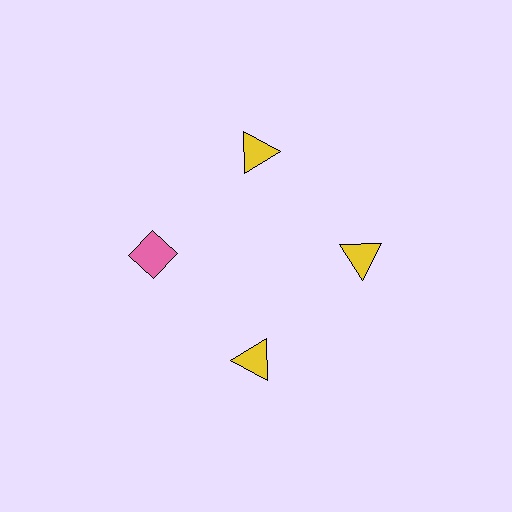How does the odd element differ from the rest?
It differs in both color (pink instead of yellow) and shape (diamond instead of triangle).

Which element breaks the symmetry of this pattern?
The pink diamond at roughly the 9 o'clock position breaks the symmetry. All other shapes are yellow triangles.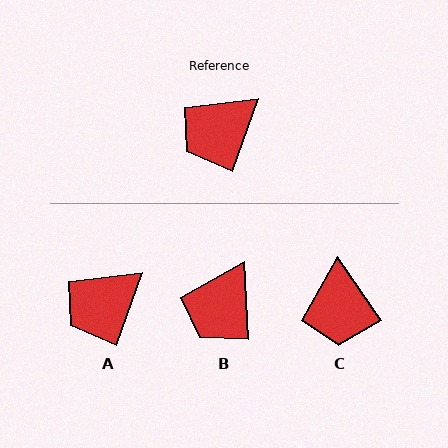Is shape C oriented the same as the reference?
No, it is off by about 54 degrees.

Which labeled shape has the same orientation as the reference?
A.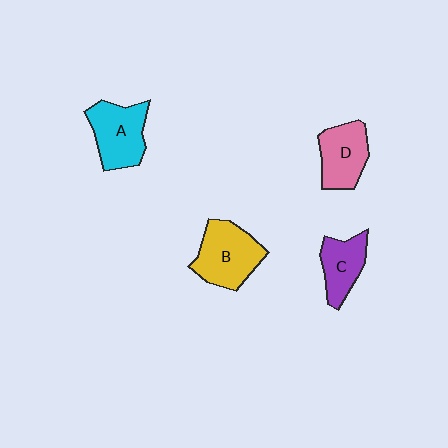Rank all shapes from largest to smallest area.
From largest to smallest: B (yellow), A (cyan), D (pink), C (purple).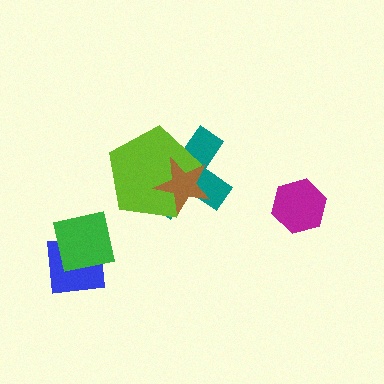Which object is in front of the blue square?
The green square is in front of the blue square.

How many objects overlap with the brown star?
2 objects overlap with the brown star.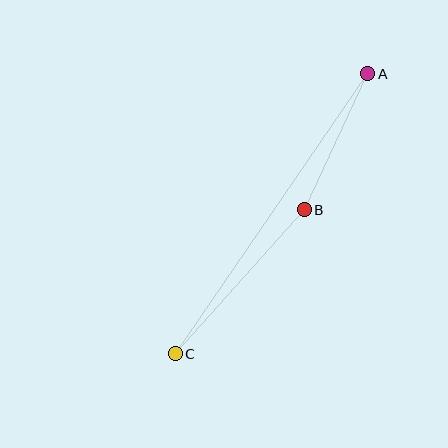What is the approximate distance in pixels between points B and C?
The distance between B and C is approximately 193 pixels.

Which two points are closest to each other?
Points A and B are closest to each other.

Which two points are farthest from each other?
Points A and C are farthest from each other.